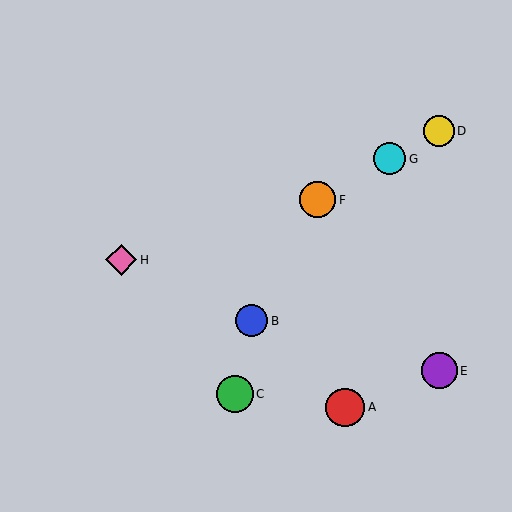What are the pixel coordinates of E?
Object E is at (439, 371).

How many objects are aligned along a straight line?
3 objects (D, F, G) are aligned along a straight line.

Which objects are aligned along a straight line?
Objects D, F, G are aligned along a straight line.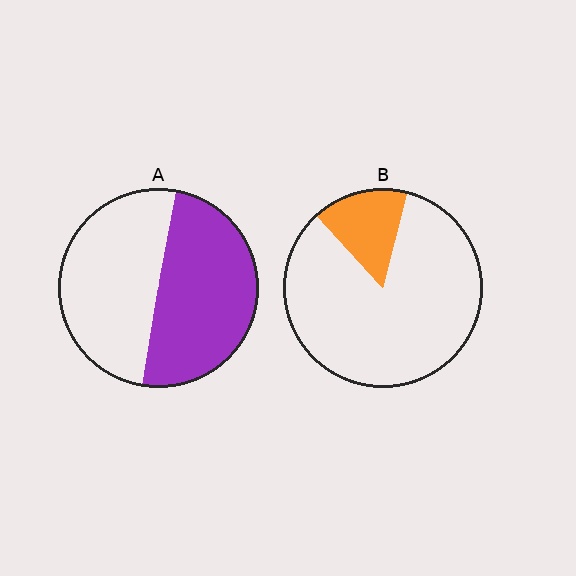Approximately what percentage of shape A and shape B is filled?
A is approximately 50% and B is approximately 15%.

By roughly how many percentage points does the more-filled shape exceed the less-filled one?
By roughly 35 percentage points (A over B).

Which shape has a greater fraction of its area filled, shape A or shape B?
Shape A.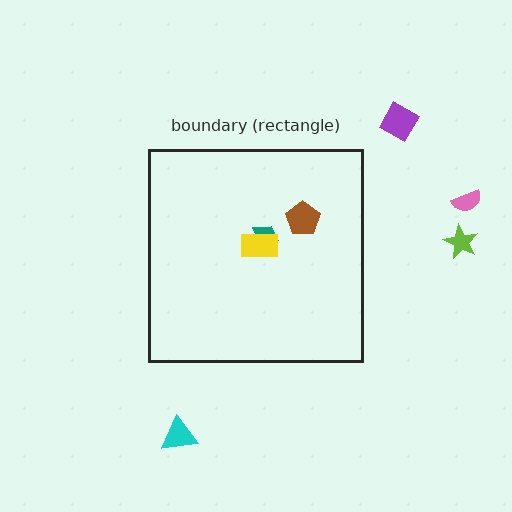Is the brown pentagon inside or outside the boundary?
Inside.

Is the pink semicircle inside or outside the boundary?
Outside.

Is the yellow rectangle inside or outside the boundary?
Inside.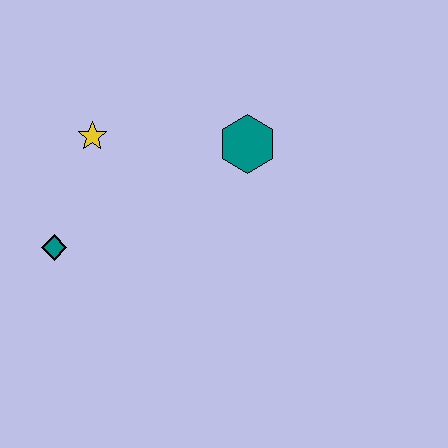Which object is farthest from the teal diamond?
The teal hexagon is farthest from the teal diamond.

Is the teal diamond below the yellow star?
Yes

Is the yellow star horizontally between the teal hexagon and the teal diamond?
Yes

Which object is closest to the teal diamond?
The yellow star is closest to the teal diamond.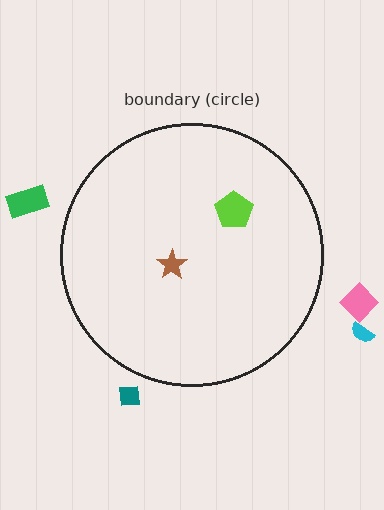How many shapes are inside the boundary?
2 inside, 4 outside.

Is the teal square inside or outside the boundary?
Outside.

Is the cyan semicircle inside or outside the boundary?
Outside.